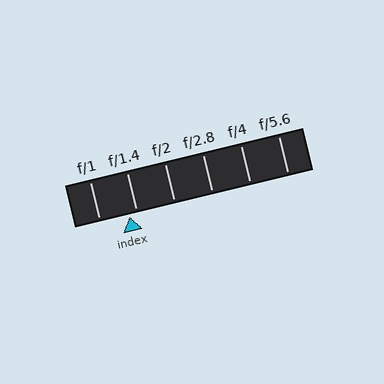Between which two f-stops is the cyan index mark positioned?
The index mark is between f/1 and f/1.4.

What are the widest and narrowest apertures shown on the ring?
The widest aperture shown is f/1 and the narrowest is f/5.6.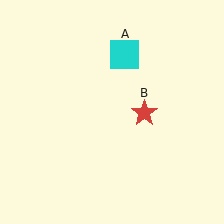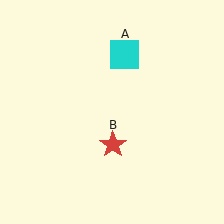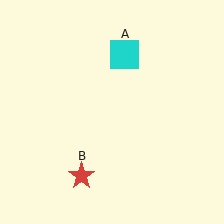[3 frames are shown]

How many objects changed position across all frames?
1 object changed position: red star (object B).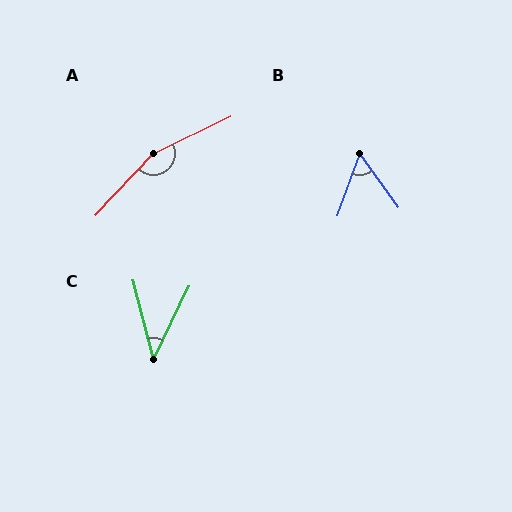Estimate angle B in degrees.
Approximately 56 degrees.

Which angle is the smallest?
C, at approximately 40 degrees.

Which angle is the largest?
A, at approximately 159 degrees.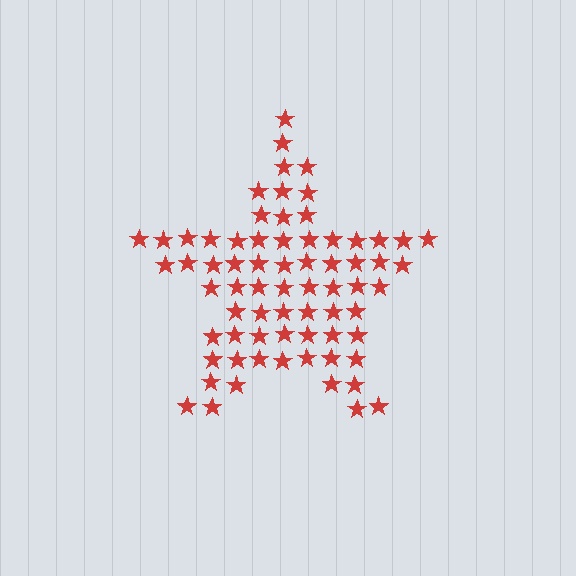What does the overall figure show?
The overall figure shows a star.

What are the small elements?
The small elements are stars.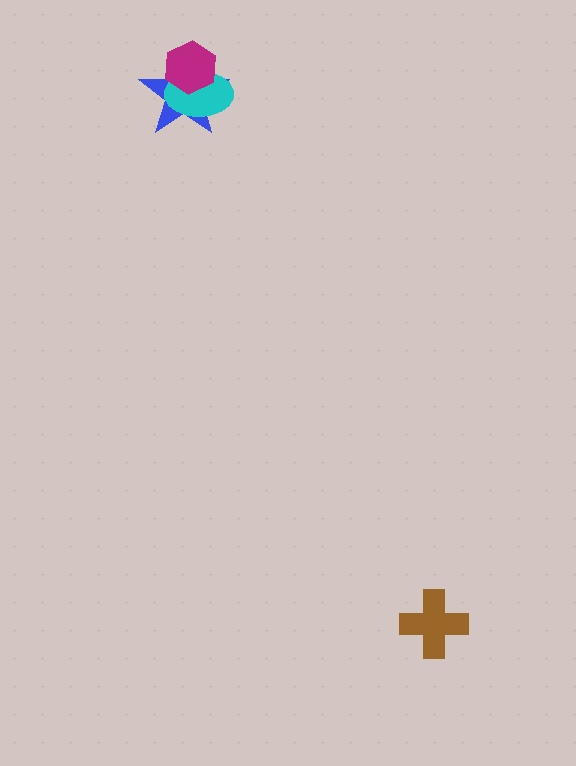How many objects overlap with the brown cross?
0 objects overlap with the brown cross.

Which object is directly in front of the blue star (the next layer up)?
The cyan ellipse is directly in front of the blue star.